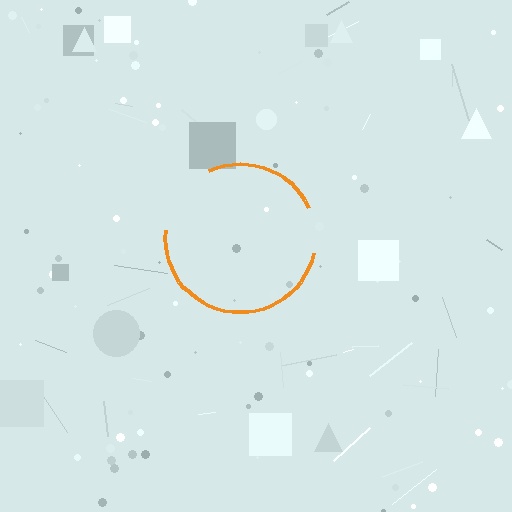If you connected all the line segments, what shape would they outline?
They would outline a circle.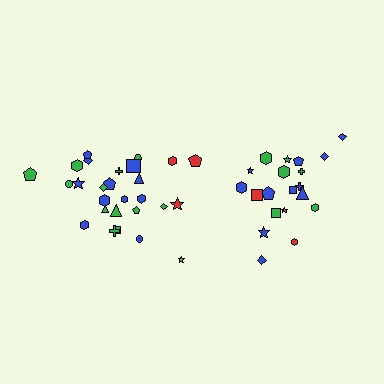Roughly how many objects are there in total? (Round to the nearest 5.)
Roughly 45 objects in total.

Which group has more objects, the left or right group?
The left group.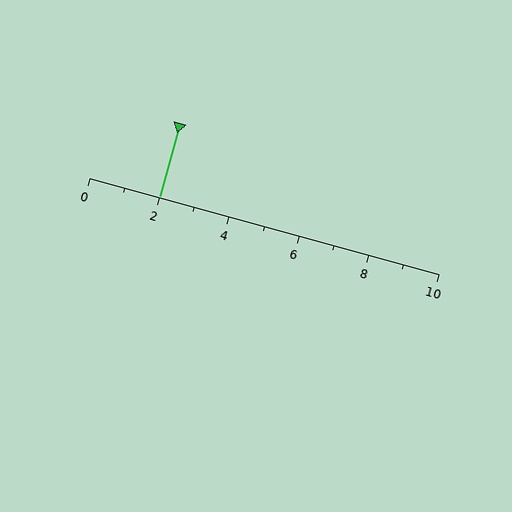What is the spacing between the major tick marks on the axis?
The major ticks are spaced 2 apart.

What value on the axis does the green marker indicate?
The marker indicates approximately 2.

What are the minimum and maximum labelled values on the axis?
The axis runs from 0 to 10.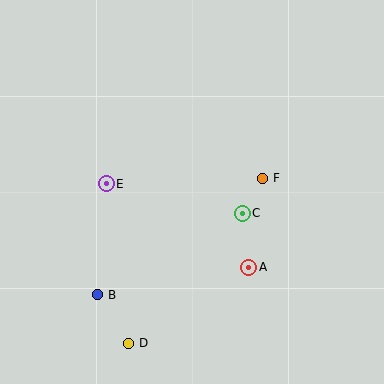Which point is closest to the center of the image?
Point C at (242, 213) is closest to the center.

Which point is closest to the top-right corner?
Point F is closest to the top-right corner.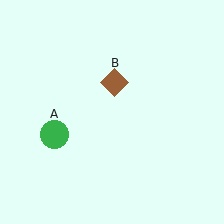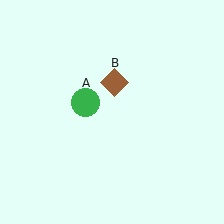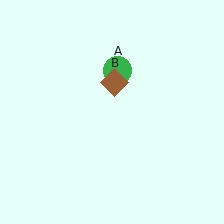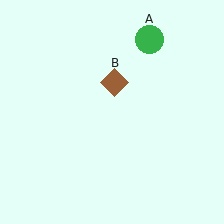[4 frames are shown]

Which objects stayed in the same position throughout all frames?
Brown diamond (object B) remained stationary.